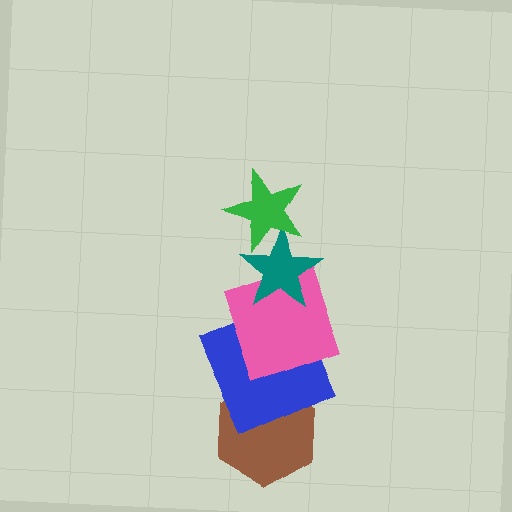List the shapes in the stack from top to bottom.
From top to bottom: the green star, the teal star, the pink square, the blue square, the brown hexagon.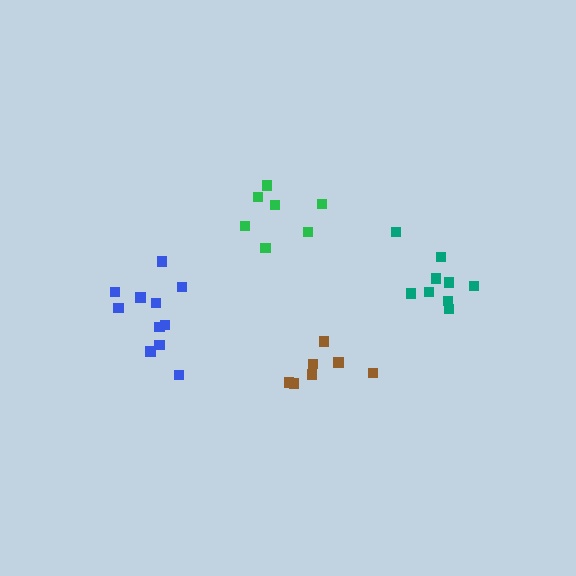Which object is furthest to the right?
The teal cluster is rightmost.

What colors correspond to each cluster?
The clusters are colored: blue, green, teal, brown.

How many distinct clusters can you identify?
There are 4 distinct clusters.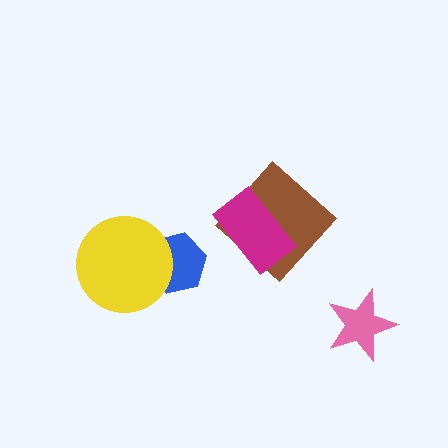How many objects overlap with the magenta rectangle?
1 object overlaps with the magenta rectangle.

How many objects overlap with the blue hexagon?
1 object overlaps with the blue hexagon.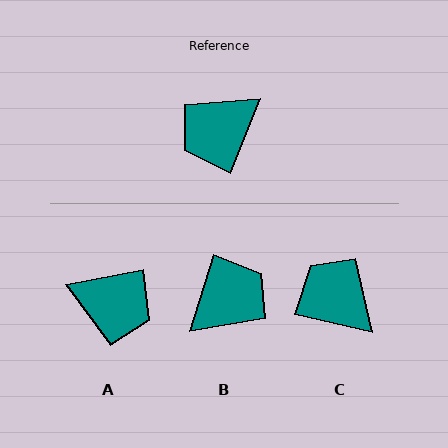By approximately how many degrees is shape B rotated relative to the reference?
Approximately 175 degrees clockwise.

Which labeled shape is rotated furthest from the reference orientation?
B, about 175 degrees away.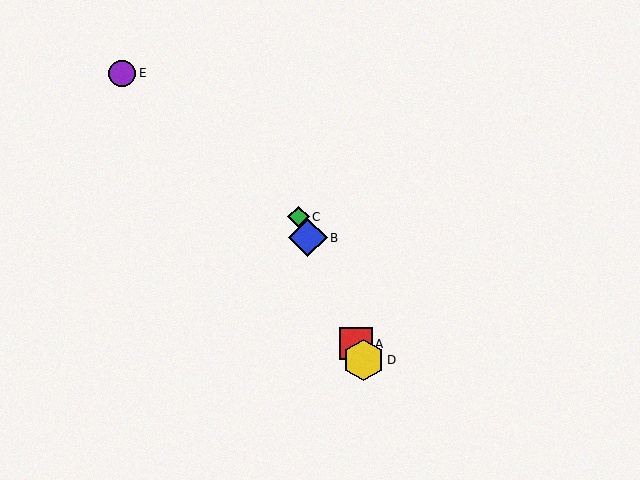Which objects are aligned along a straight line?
Objects A, B, C, D are aligned along a straight line.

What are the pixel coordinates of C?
Object C is at (298, 217).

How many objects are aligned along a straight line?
4 objects (A, B, C, D) are aligned along a straight line.